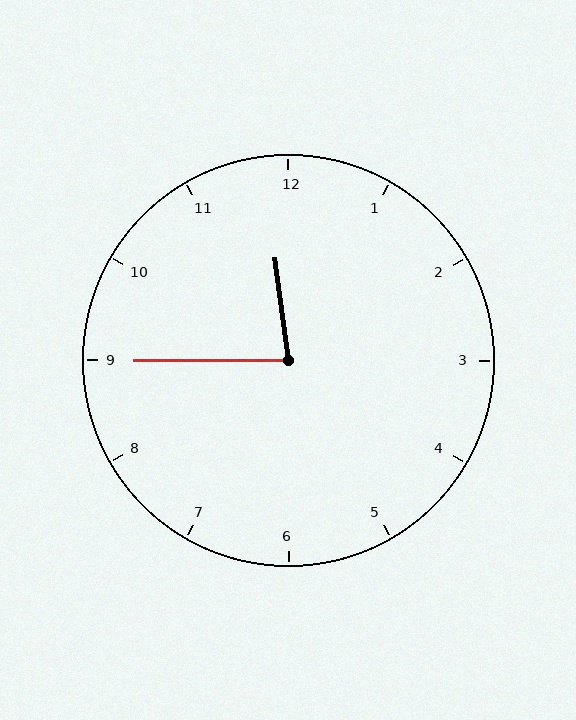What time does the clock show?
11:45.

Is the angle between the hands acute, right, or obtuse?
It is acute.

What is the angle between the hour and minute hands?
Approximately 82 degrees.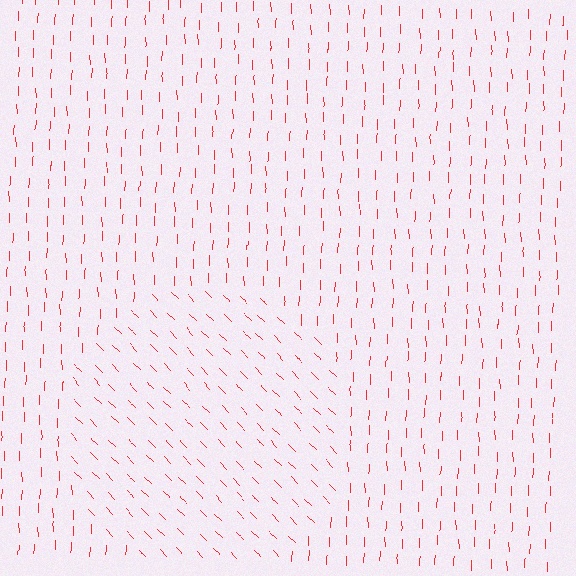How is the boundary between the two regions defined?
The boundary is defined purely by a change in line orientation (approximately 45 degrees difference). All lines are the same color and thickness.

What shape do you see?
I see a circle.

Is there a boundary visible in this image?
Yes, there is a texture boundary formed by a change in line orientation.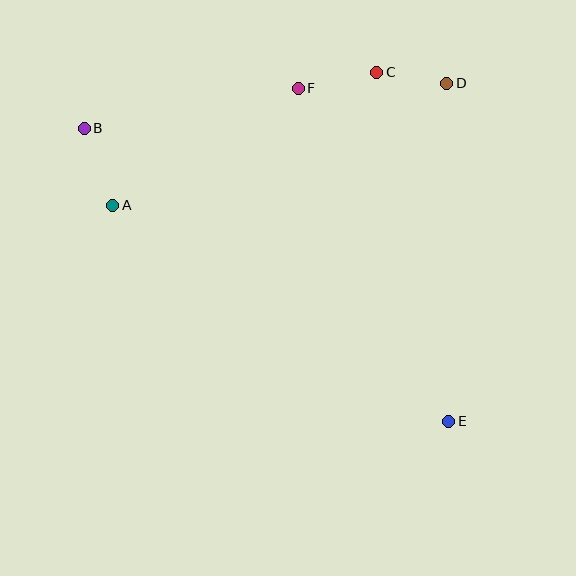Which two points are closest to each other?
Points C and D are closest to each other.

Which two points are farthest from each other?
Points B and E are farthest from each other.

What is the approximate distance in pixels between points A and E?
The distance between A and E is approximately 399 pixels.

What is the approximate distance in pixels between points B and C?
The distance between B and C is approximately 298 pixels.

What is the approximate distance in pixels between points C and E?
The distance between C and E is approximately 356 pixels.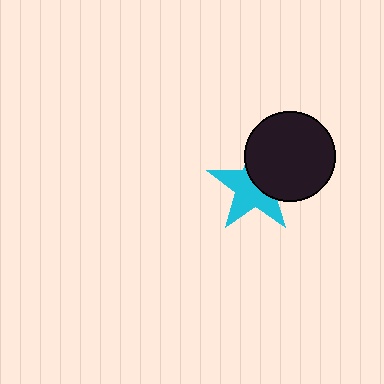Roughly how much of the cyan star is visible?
About half of it is visible (roughly 57%).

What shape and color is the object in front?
The object in front is a black circle.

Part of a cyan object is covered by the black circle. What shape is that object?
It is a star.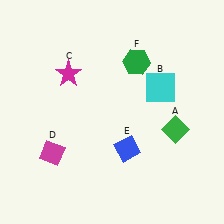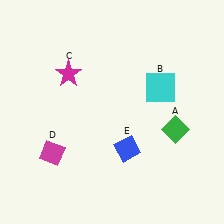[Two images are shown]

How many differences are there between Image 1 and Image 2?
There is 1 difference between the two images.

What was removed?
The green hexagon (F) was removed in Image 2.